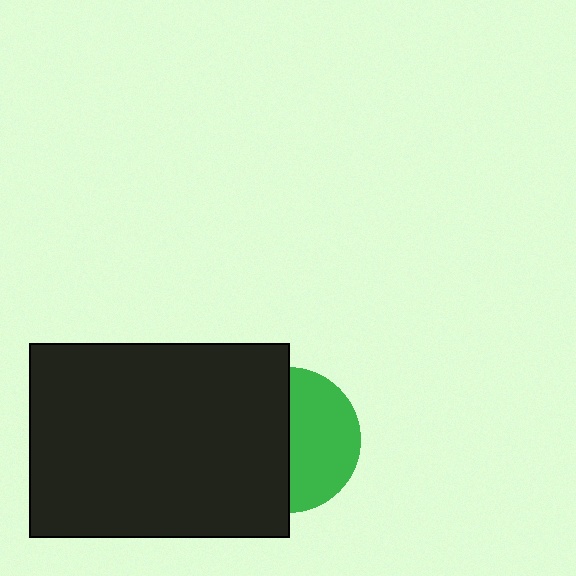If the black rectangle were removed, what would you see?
You would see the complete green circle.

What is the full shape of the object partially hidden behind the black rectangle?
The partially hidden object is a green circle.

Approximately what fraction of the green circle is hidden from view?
Roughly 51% of the green circle is hidden behind the black rectangle.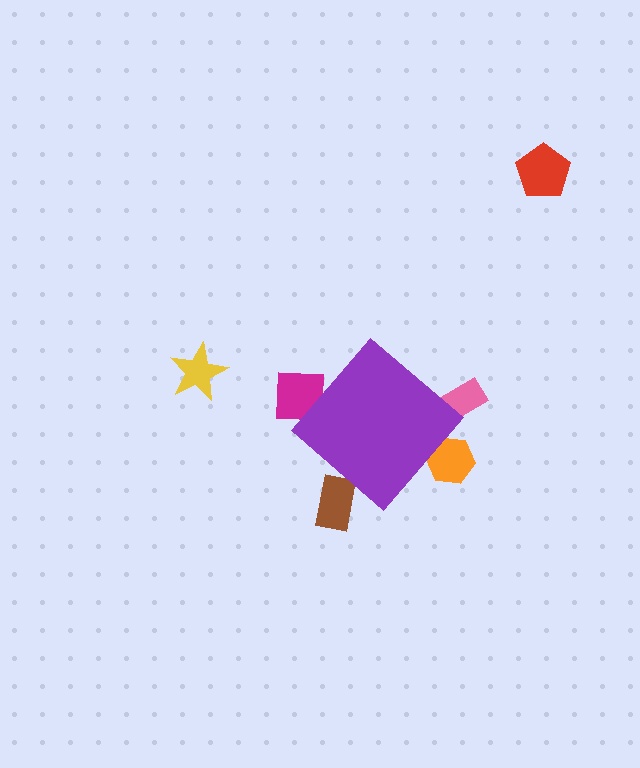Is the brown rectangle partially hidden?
Yes, the brown rectangle is partially hidden behind the purple diamond.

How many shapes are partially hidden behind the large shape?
4 shapes are partially hidden.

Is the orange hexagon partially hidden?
Yes, the orange hexagon is partially hidden behind the purple diamond.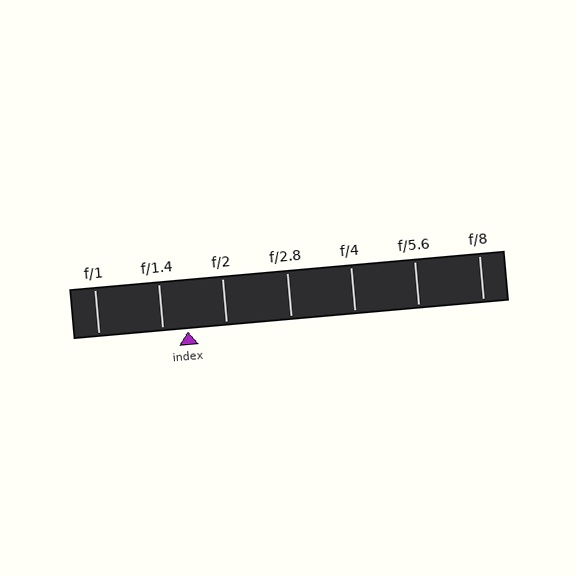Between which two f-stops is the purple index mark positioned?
The index mark is between f/1.4 and f/2.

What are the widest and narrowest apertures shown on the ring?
The widest aperture shown is f/1 and the narrowest is f/8.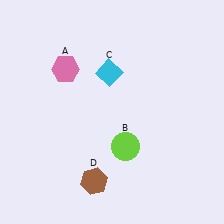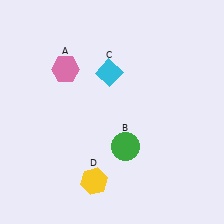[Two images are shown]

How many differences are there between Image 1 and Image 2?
There are 2 differences between the two images.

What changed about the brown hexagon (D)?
In Image 1, D is brown. In Image 2, it changed to yellow.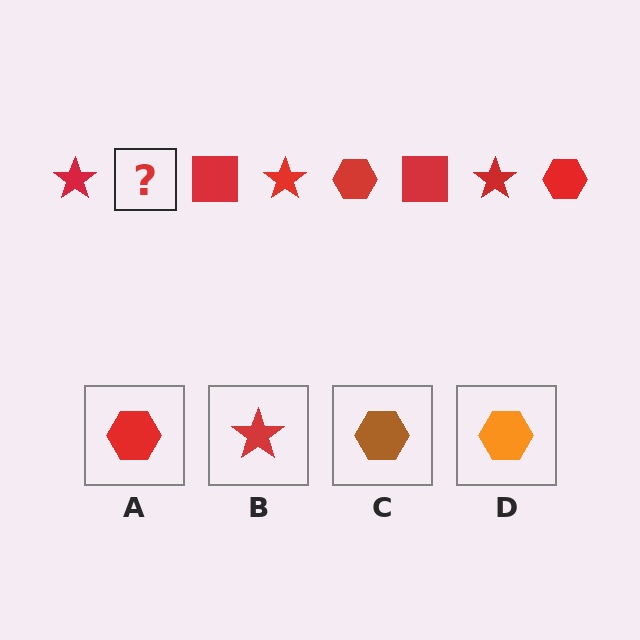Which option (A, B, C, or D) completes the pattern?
A.